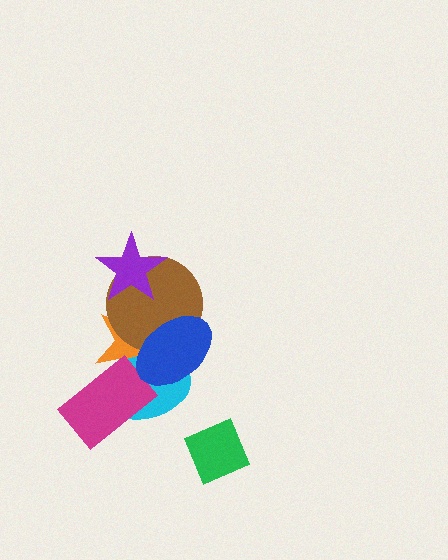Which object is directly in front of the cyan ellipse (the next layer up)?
The magenta rectangle is directly in front of the cyan ellipse.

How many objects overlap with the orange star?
4 objects overlap with the orange star.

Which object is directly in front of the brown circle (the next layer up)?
The blue ellipse is directly in front of the brown circle.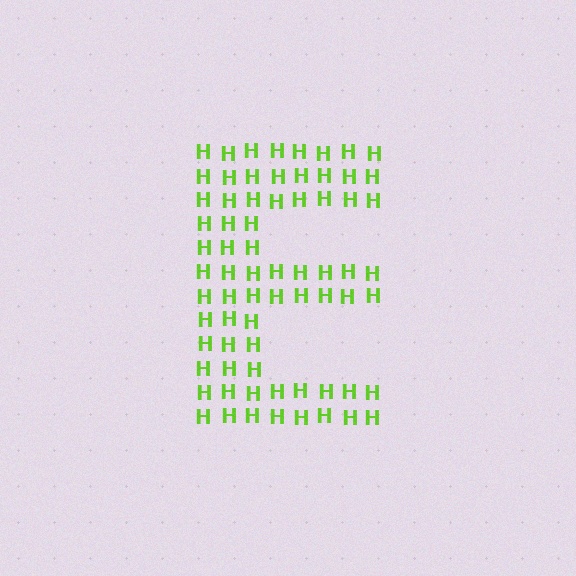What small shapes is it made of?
It is made of small letter H's.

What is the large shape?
The large shape is the letter E.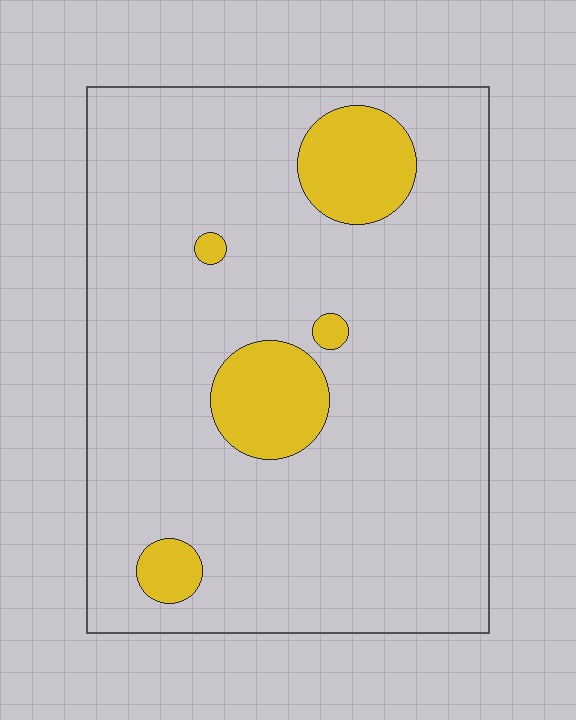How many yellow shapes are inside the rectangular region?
5.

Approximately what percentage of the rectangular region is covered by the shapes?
Approximately 15%.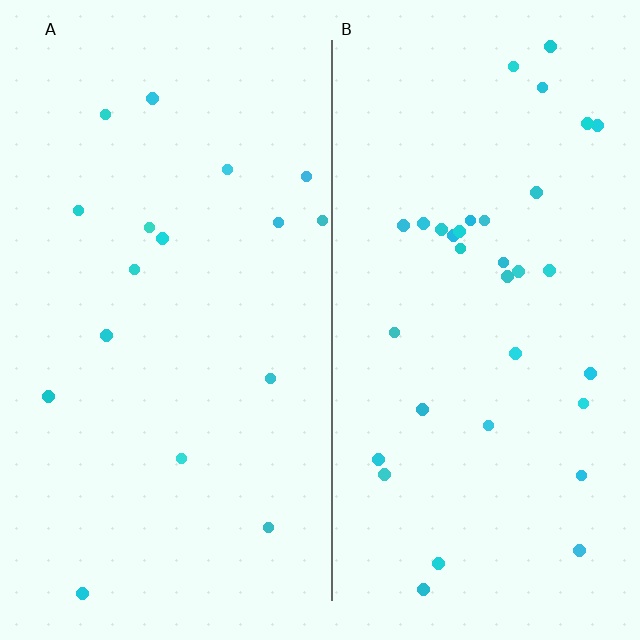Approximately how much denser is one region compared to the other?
Approximately 2.0× — region B over region A.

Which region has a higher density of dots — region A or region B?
B (the right).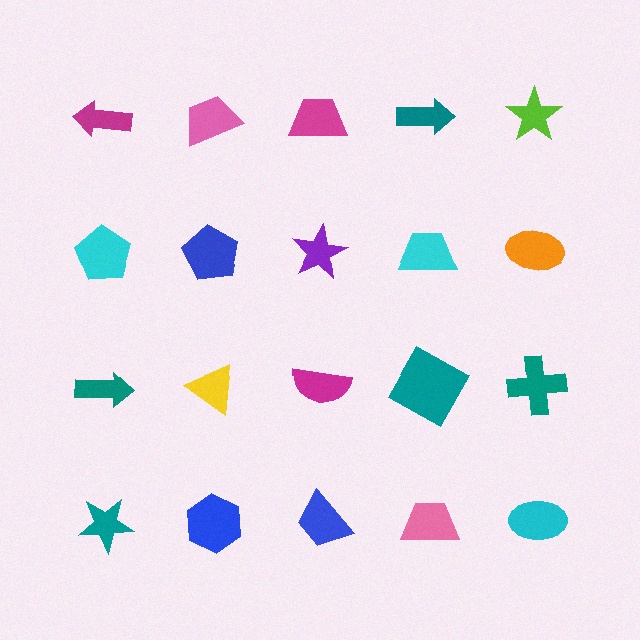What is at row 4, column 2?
A blue hexagon.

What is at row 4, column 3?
A blue trapezoid.